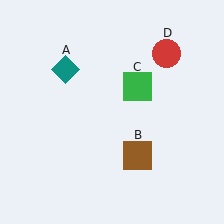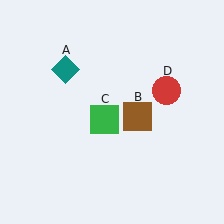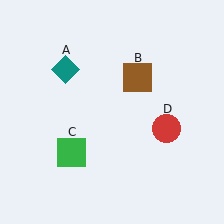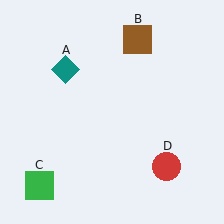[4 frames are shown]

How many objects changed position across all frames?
3 objects changed position: brown square (object B), green square (object C), red circle (object D).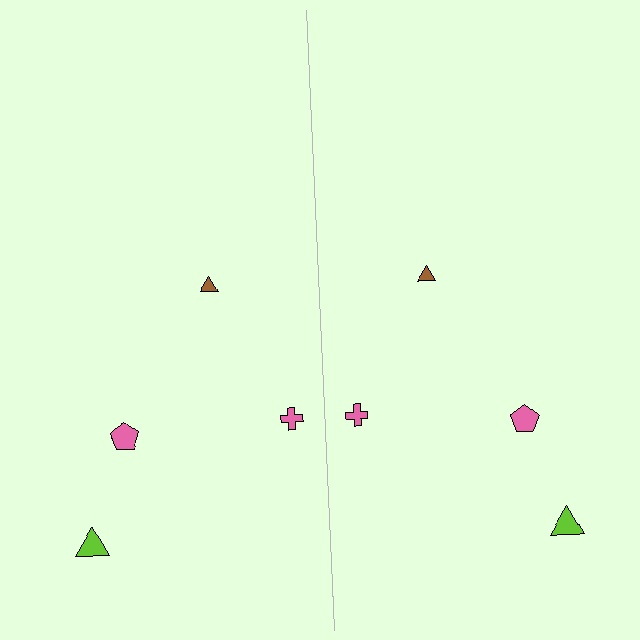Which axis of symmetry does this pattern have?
The pattern has a vertical axis of symmetry running through the center of the image.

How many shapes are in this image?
There are 8 shapes in this image.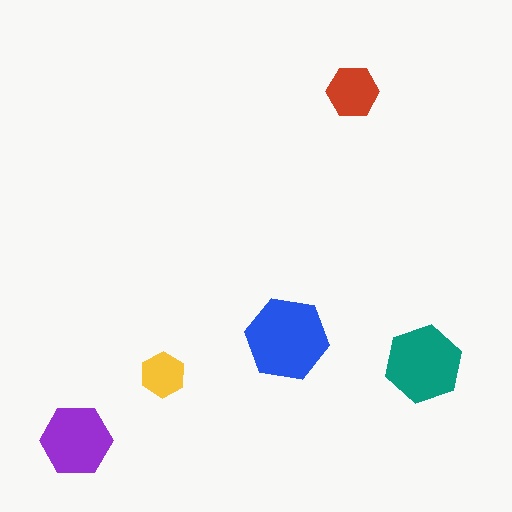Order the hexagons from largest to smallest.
the blue one, the teal one, the purple one, the red one, the yellow one.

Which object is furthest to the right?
The teal hexagon is rightmost.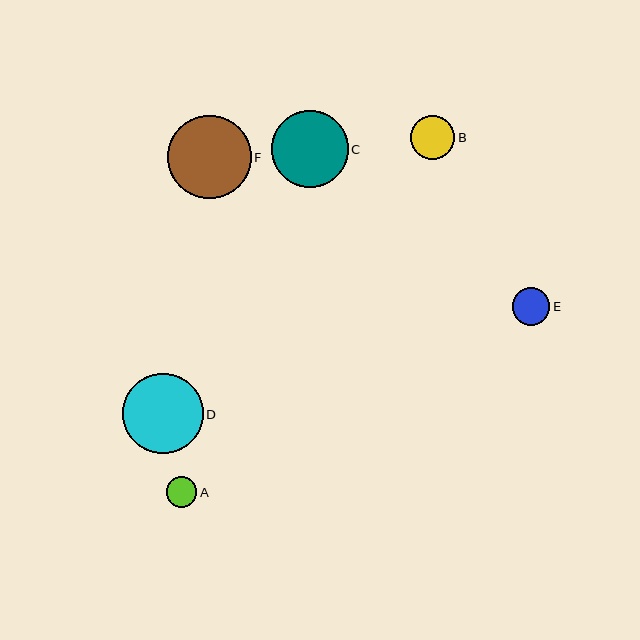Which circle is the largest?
Circle F is the largest with a size of approximately 83 pixels.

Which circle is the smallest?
Circle A is the smallest with a size of approximately 30 pixels.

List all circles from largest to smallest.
From largest to smallest: F, D, C, B, E, A.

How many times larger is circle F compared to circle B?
Circle F is approximately 1.9 times the size of circle B.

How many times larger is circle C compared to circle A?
Circle C is approximately 2.6 times the size of circle A.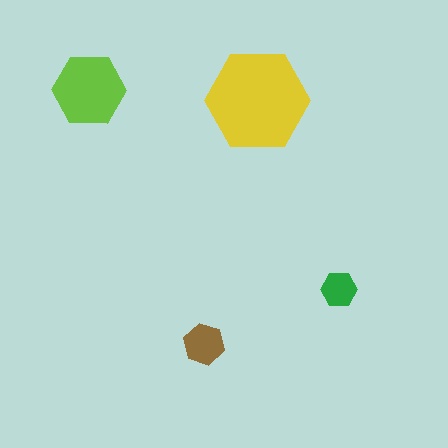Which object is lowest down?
The brown hexagon is bottommost.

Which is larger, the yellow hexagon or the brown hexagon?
The yellow one.